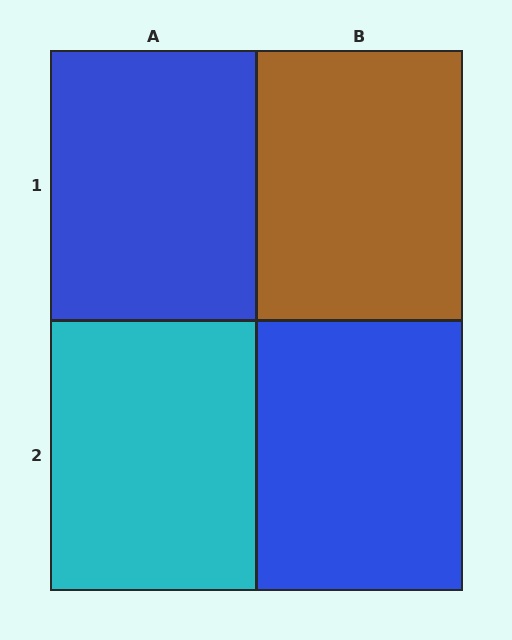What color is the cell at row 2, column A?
Cyan.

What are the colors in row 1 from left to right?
Blue, brown.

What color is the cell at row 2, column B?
Blue.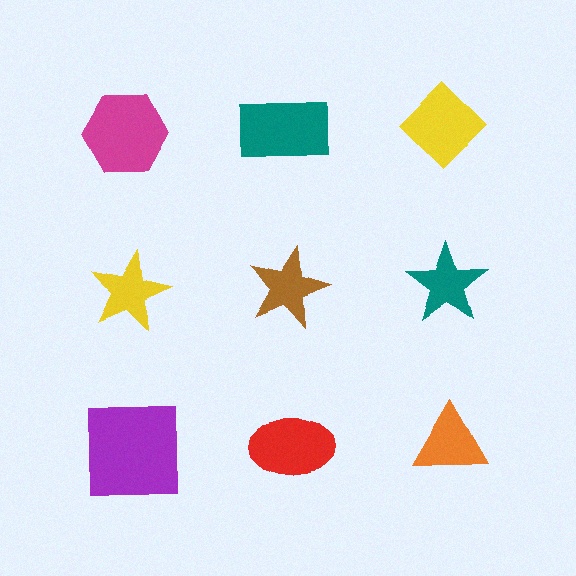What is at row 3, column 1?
A purple square.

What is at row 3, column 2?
A red ellipse.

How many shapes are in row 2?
3 shapes.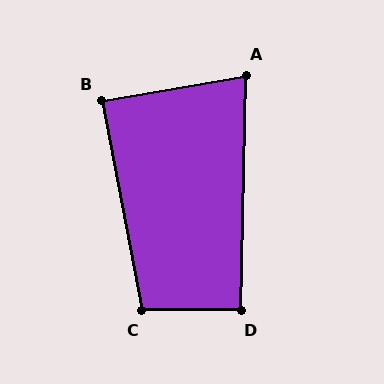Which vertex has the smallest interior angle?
A, at approximately 79 degrees.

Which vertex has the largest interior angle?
C, at approximately 101 degrees.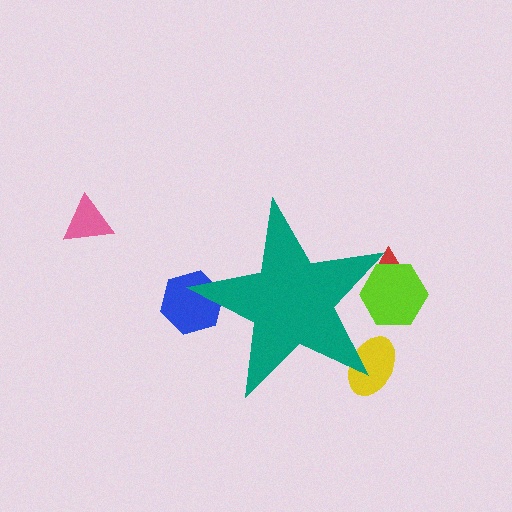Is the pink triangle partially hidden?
No, the pink triangle is fully visible.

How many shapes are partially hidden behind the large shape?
4 shapes are partially hidden.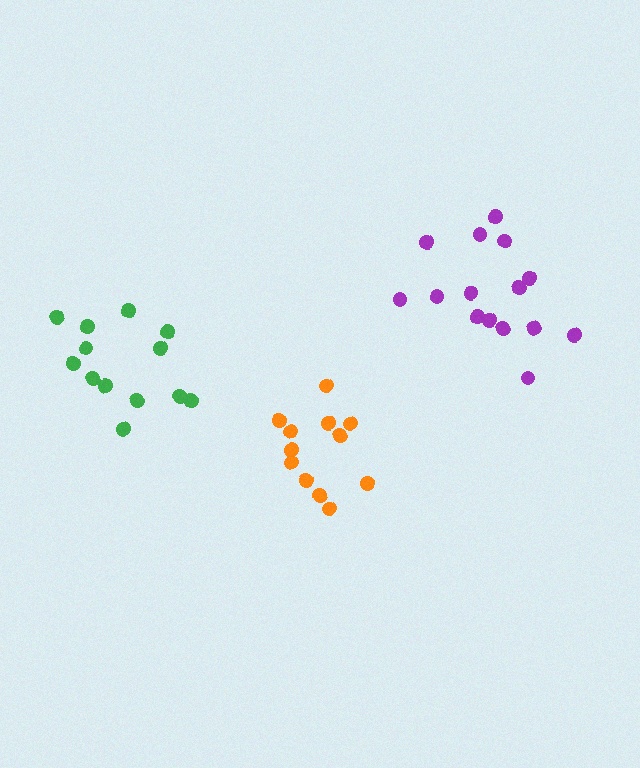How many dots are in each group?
Group 1: 12 dots, Group 2: 15 dots, Group 3: 13 dots (40 total).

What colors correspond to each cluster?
The clusters are colored: orange, purple, green.